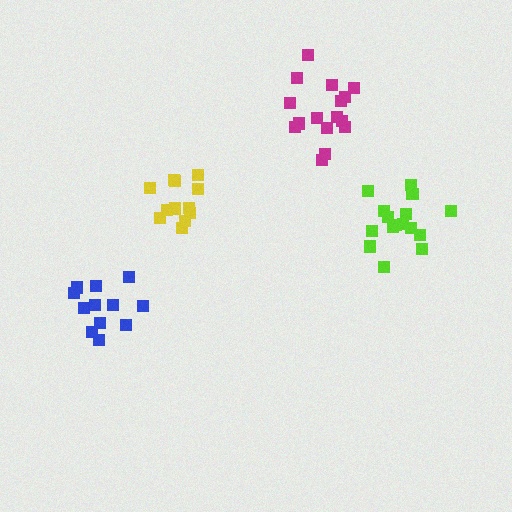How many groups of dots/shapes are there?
There are 4 groups.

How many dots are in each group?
Group 1: 16 dots, Group 2: 16 dots, Group 3: 13 dots, Group 4: 12 dots (57 total).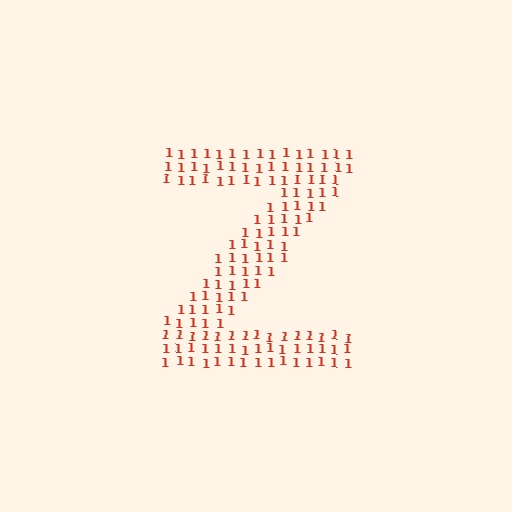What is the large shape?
The large shape is the letter Z.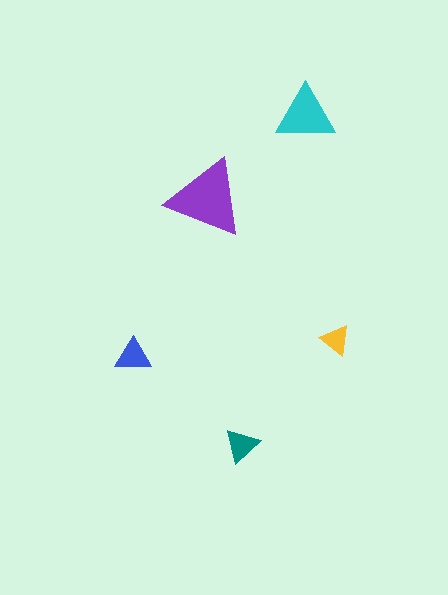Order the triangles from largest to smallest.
the purple one, the cyan one, the blue one, the teal one, the yellow one.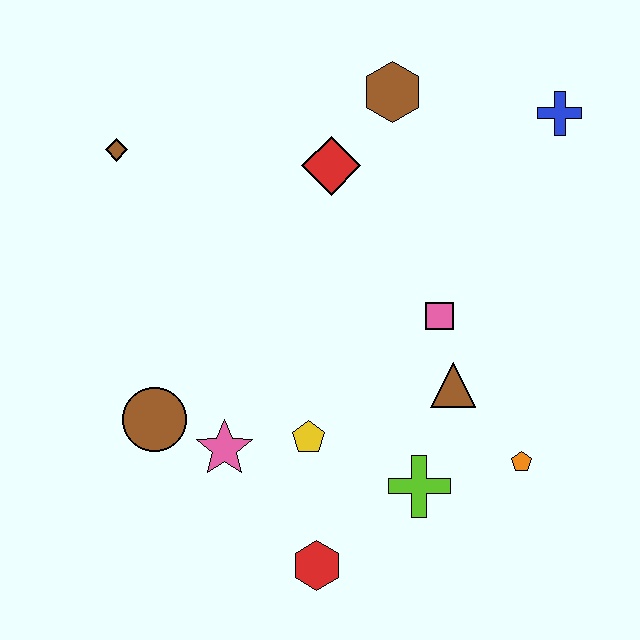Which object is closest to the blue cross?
The brown hexagon is closest to the blue cross.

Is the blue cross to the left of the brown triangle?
No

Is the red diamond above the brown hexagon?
No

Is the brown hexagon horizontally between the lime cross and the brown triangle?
No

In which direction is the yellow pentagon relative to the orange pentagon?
The yellow pentagon is to the left of the orange pentagon.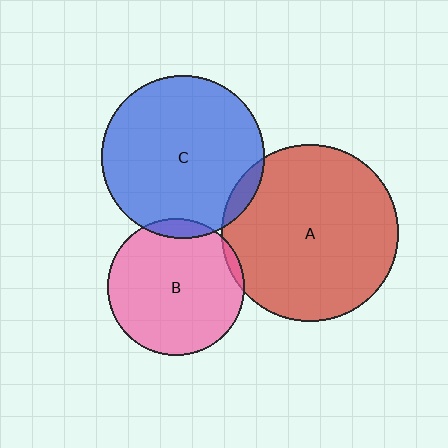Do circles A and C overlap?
Yes.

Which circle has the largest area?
Circle A (red).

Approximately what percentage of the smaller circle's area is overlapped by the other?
Approximately 5%.